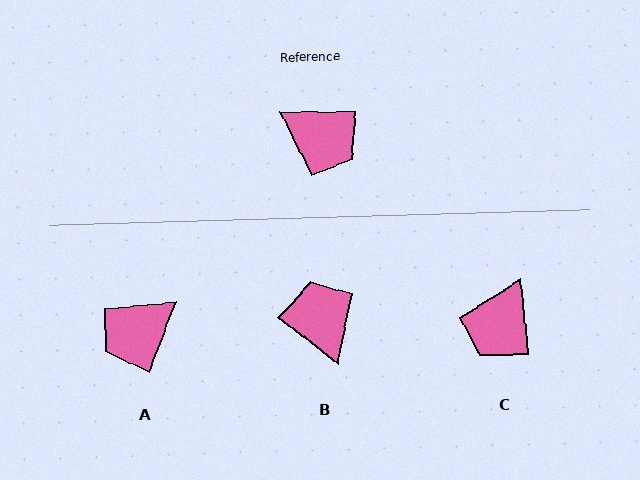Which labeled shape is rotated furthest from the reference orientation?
B, about 142 degrees away.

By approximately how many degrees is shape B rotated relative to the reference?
Approximately 142 degrees counter-clockwise.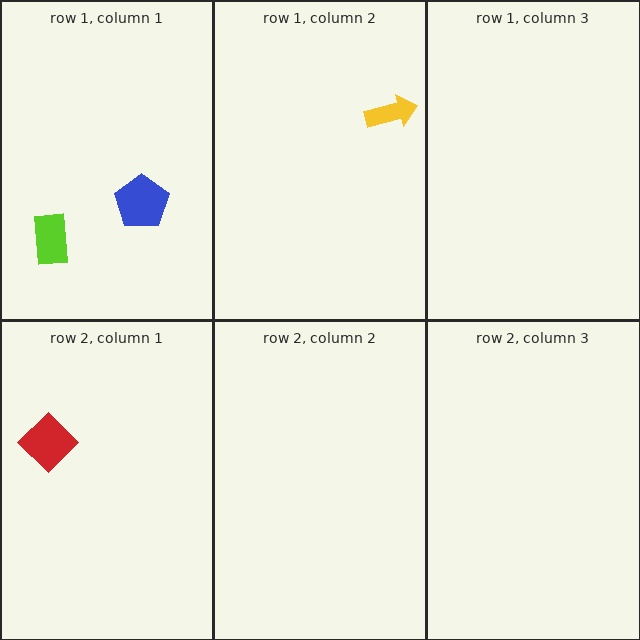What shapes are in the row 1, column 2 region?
The yellow arrow.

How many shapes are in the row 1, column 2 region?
1.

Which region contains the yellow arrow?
The row 1, column 2 region.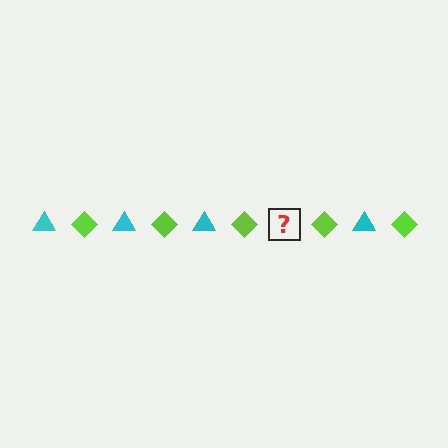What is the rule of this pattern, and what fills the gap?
The rule is that the pattern alternates between cyan triangle and lime diamond. The gap should be filled with a cyan triangle.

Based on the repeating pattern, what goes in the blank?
The blank should be a cyan triangle.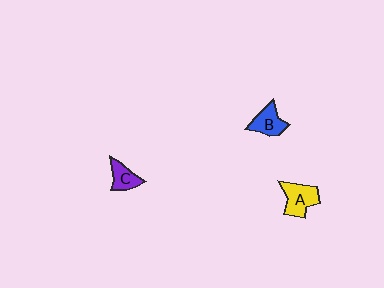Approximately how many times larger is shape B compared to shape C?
Approximately 1.3 times.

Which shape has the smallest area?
Shape C (purple).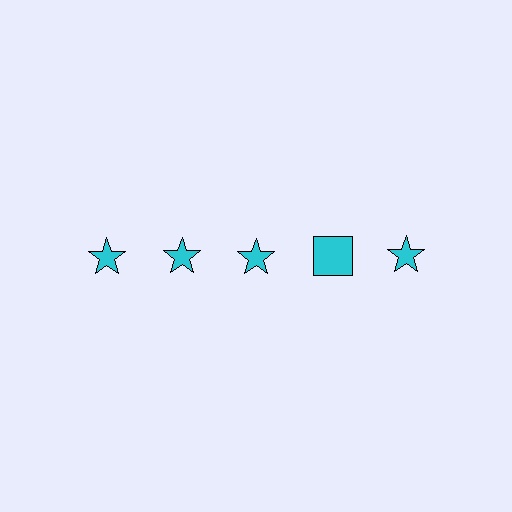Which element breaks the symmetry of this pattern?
The cyan square in the top row, second from right column breaks the symmetry. All other shapes are cyan stars.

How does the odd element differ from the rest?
It has a different shape: square instead of star.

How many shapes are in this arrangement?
There are 5 shapes arranged in a grid pattern.